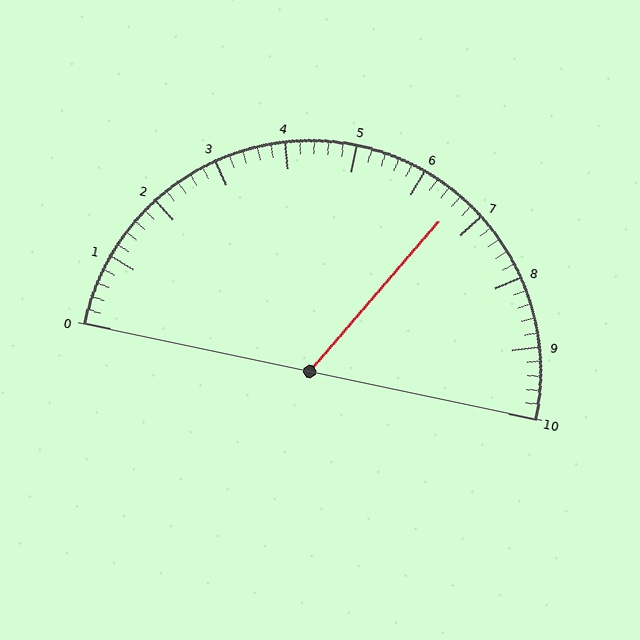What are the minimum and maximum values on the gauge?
The gauge ranges from 0 to 10.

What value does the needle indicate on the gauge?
The needle indicates approximately 6.6.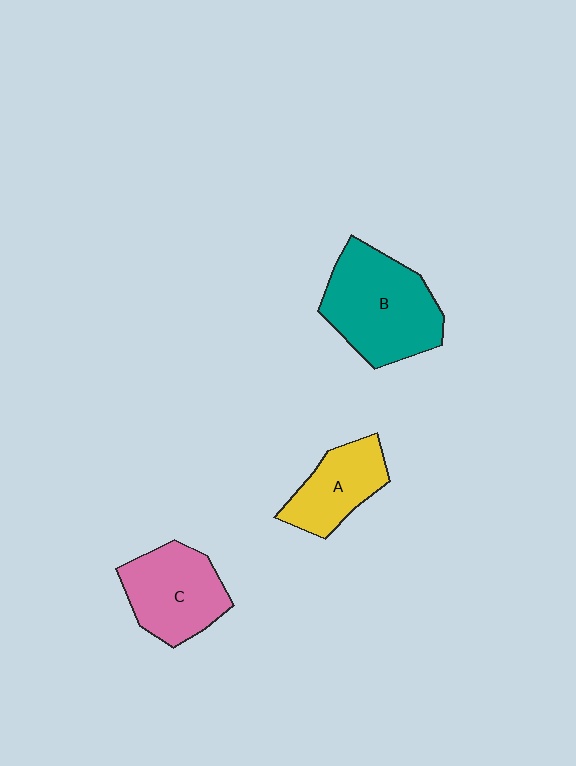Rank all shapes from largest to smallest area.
From largest to smallest: B (teal), C (pink), A (yellow).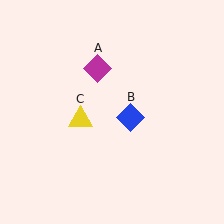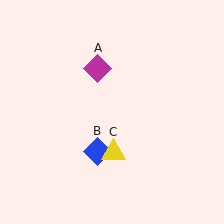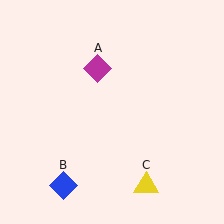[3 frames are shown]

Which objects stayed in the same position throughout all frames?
Magenta diamond (object A) remained stationary.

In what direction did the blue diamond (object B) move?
The blue diamond (object B) moved down and to the left.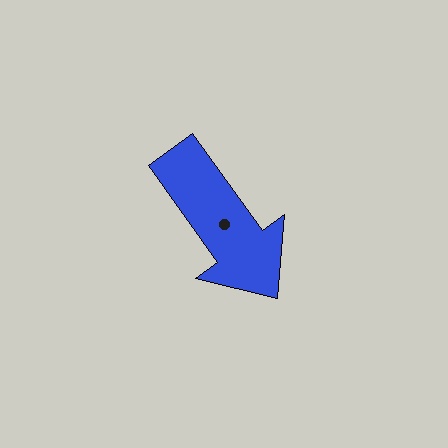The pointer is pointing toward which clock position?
Roughly 5 o'clock.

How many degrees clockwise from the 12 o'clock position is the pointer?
Approximately 144 degrees.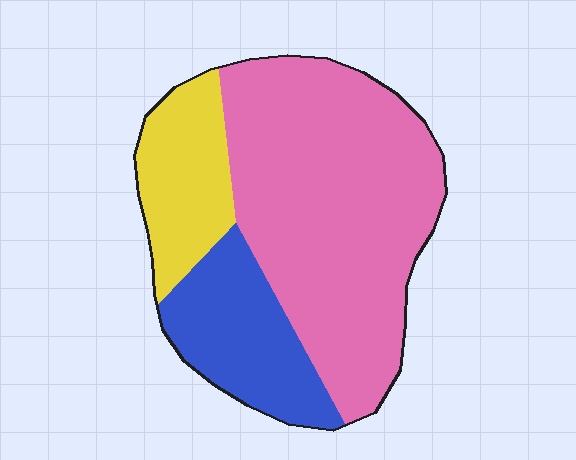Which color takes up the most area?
Pink, at roughly 60%.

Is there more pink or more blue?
Pink.